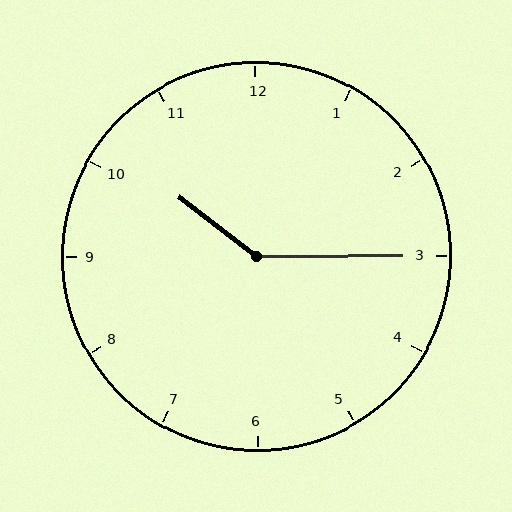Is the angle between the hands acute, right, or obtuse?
It is obtuse.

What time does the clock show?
10:15.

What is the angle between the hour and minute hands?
Approximately 142 degrees.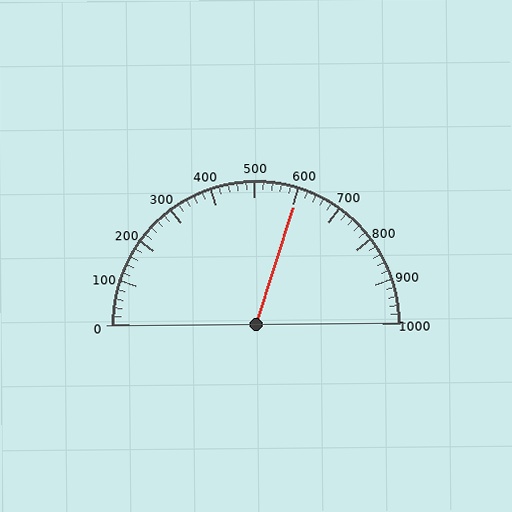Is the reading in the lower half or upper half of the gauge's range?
The reading is in the upper half of the range (0 to 1000).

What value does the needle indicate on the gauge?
The needle indicates approximately 600.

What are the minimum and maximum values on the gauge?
The gauge ranges from 0 to 1000.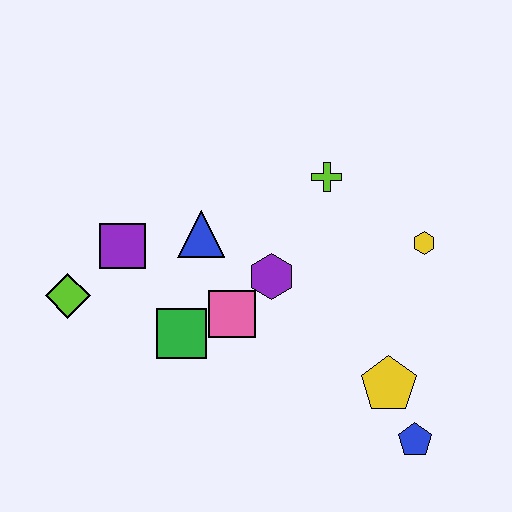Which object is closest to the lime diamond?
The purple square is closest to the lime diamond.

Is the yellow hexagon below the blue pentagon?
No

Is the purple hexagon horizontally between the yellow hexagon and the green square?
Yes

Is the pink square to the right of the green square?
Yes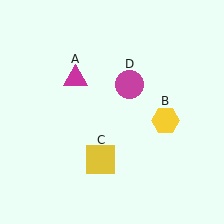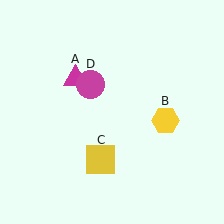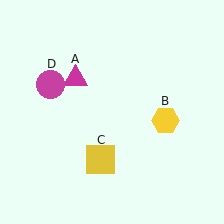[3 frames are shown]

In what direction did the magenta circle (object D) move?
The magenta circle (object D) moved left.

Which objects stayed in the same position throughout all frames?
Magenta triangle (object A) and yellow hexagon (object B) and yellow square (object C) remained stationary.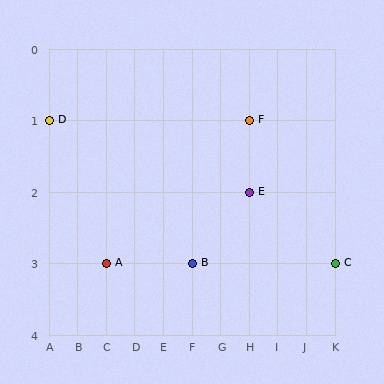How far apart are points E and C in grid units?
Points E and C are 3 columns and 1 row apart (about 3.2 grid units diagonally).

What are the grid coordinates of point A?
Point A is at grid coordinates (C, 3).